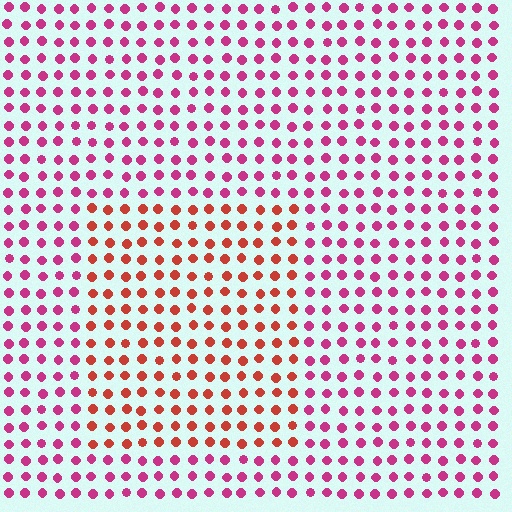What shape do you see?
I see a rectangle.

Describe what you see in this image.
The image is filled with small magenta elements in a uniform arrangement. A rectangle-shaped region is visible where the elements are tinted to a slightly different hue, forming a subtle color boundary.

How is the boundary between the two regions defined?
The boundary is defined purely by a slight shift in hue (about 39 degrees). Spacing, size, and orientation are identical on both sides.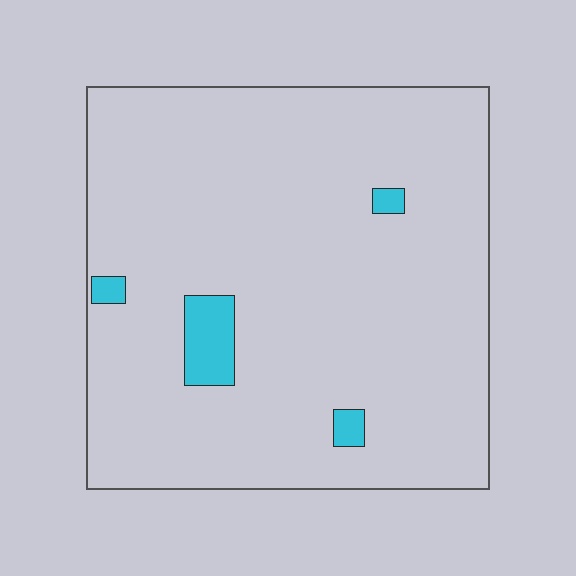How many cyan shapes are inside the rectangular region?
4.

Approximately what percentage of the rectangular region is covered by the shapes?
Approximately 5%.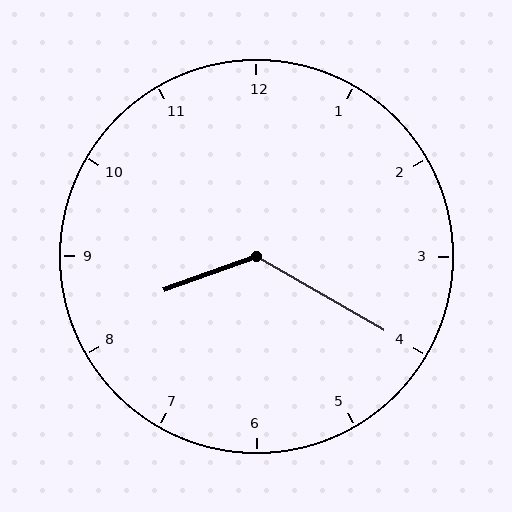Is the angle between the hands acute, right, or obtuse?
It is obtuse.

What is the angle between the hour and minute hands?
Approximately 130 degrees.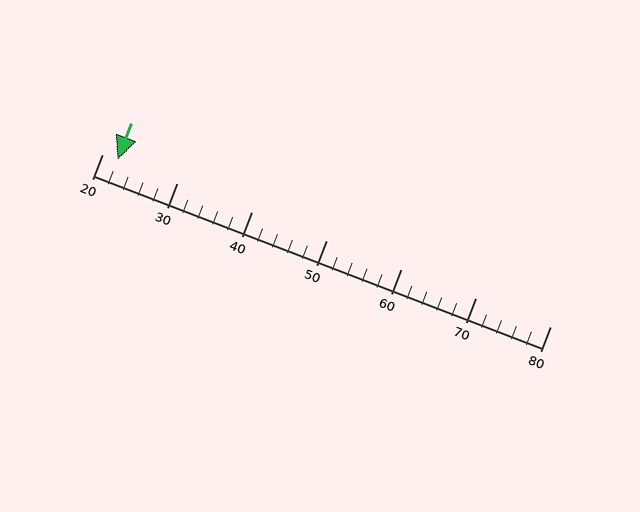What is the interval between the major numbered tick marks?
The major tick marks are spaced 10 units apart.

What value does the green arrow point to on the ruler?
The green arrow points to approximately 22.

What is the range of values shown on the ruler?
The ruler shows values from 20 to 80.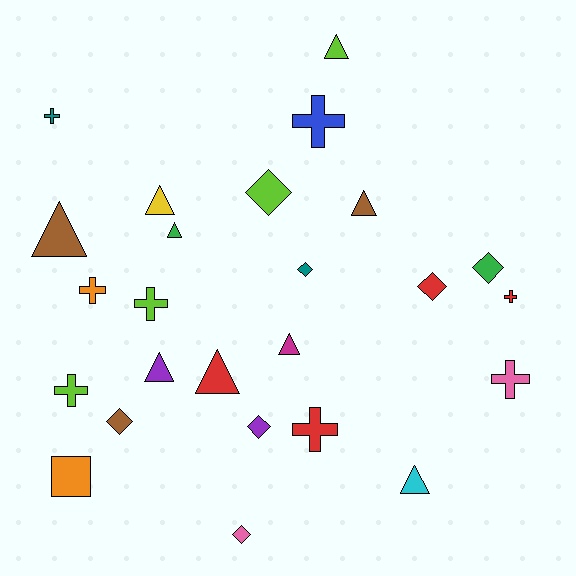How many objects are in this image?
There are 25 objects.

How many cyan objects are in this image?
There is 1 cyan object.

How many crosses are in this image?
There are 8 crosses.